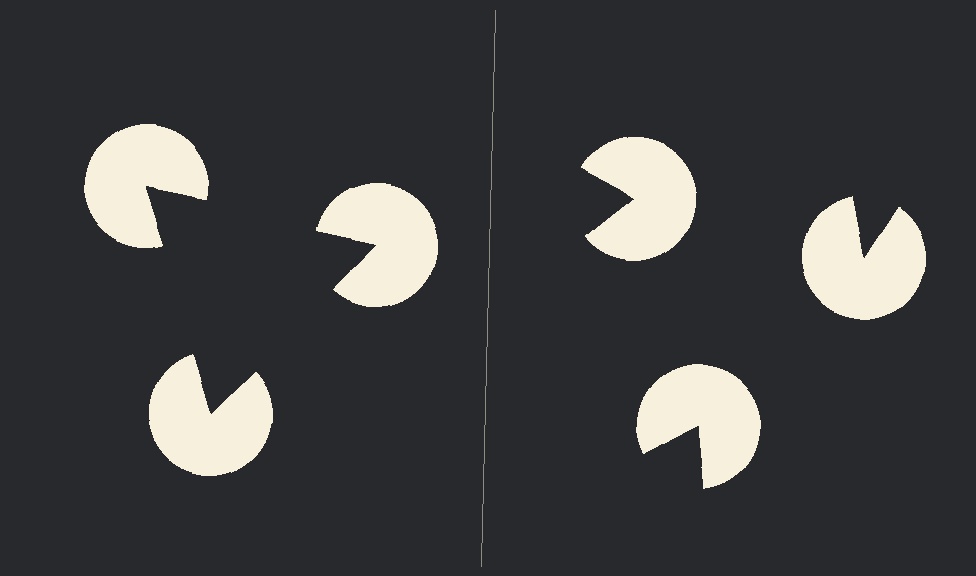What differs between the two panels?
The pac-man discs are positioned identically on both sides; only the wedge orientations differ. On the left they align to a triangle; on the right they are misaligned.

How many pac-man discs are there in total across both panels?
6 — 3 on each side.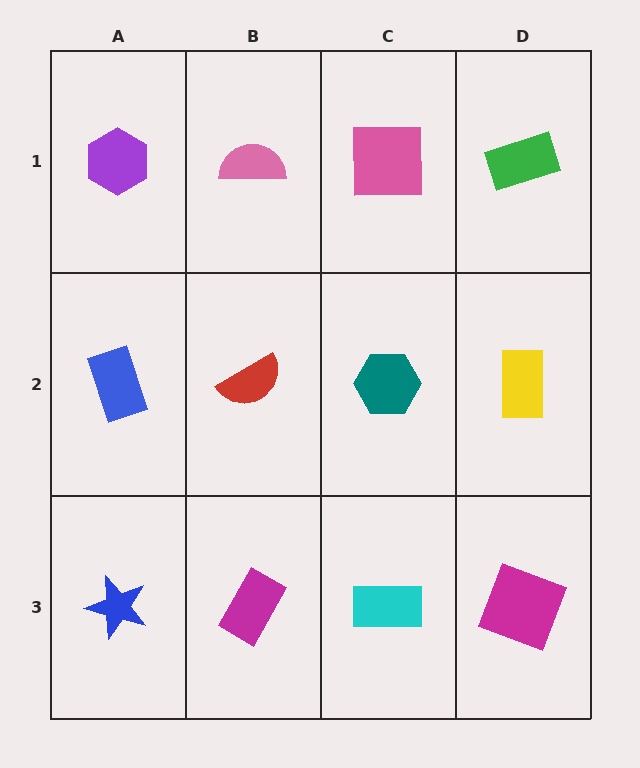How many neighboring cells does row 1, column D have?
2.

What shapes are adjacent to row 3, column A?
A blue rectangle (row 2, column A), a magenta rectangle (row 3, column B).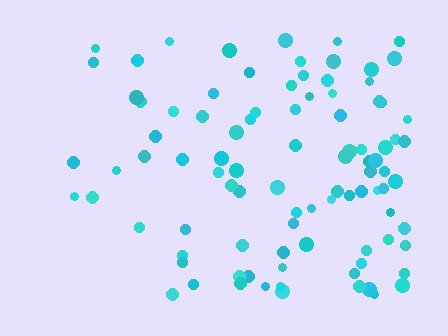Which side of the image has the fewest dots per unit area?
The left.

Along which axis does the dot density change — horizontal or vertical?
Horizontal.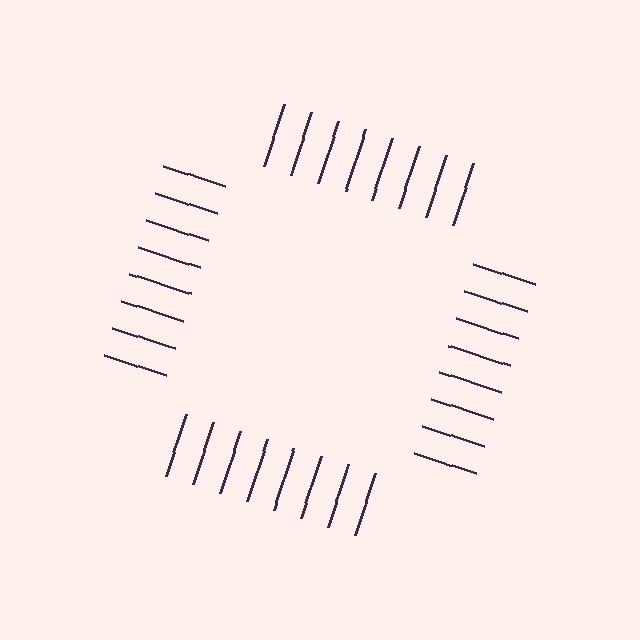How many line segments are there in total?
32 — 8 along each of the 4 edges.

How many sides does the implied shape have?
4 sides — the line-ends trace a square.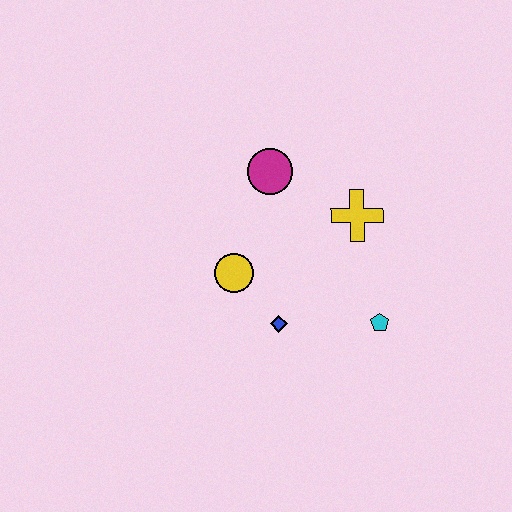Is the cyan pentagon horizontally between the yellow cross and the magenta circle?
No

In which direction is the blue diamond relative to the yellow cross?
The blue diamond is below the yellow cross.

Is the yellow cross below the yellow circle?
No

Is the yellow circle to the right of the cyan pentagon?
No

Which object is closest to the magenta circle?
The yellow cross is closest to the magenta circle.